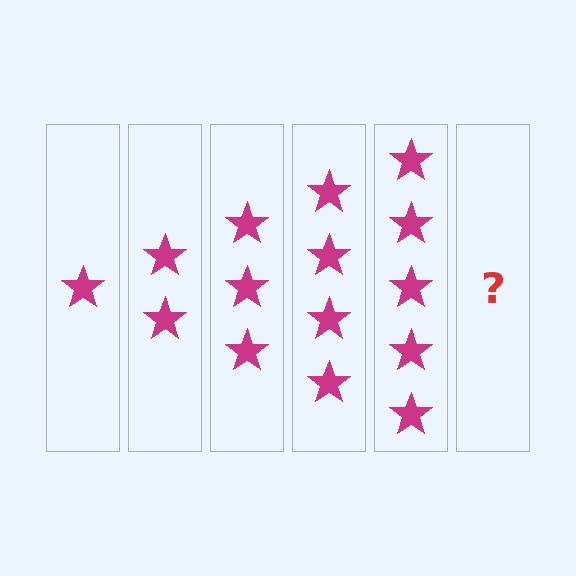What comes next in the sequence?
The next element should be 6 stars.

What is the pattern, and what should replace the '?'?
The pattern is that each step adds one more star. The '?' should be 6 stars.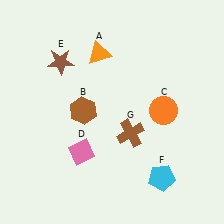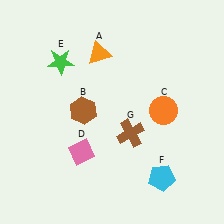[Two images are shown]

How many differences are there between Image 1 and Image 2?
There is 1 difference between the two images.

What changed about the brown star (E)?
In Image 1, E is brown. In Image 2, it changed to green.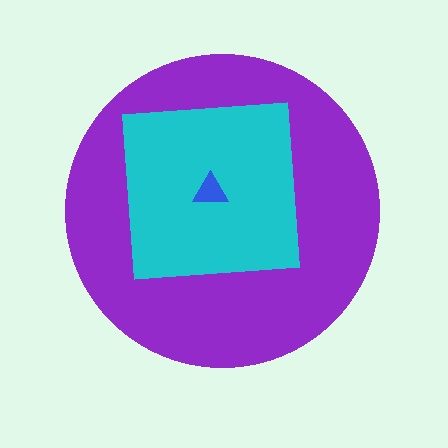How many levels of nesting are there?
3.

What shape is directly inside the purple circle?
The cyan square.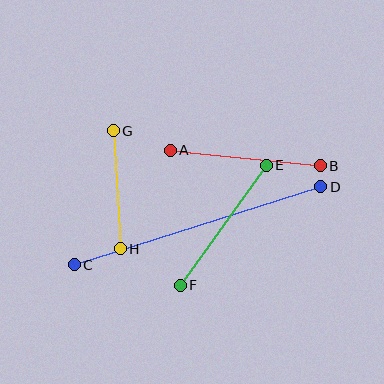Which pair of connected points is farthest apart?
Points C and D are farthest apart.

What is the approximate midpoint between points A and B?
The midpoint is at approximately (245, 158) pixels.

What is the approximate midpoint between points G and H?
The midpoint is at approximately (117, 190) pixels.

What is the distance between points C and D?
The distance is approximately 258 pixels.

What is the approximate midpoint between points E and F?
The midpoint is at approximately (223, 225) pixels.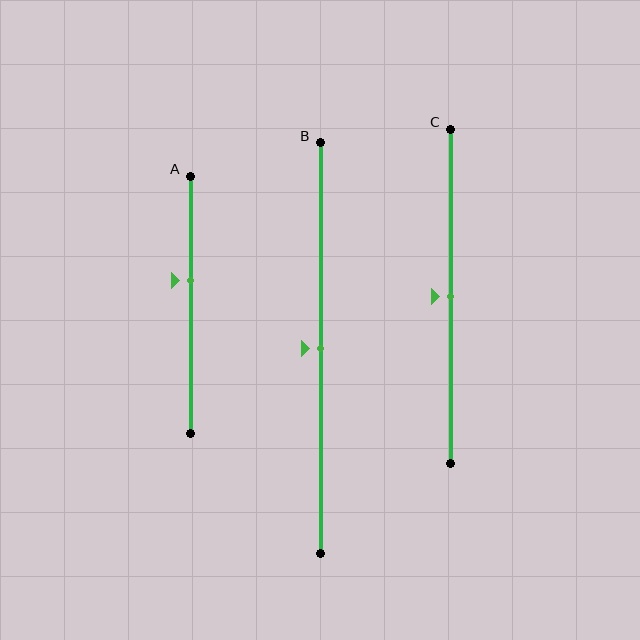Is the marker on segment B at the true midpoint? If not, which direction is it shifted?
Yes, the marker on segment B is at the true midpoint.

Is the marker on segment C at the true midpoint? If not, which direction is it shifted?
Yes, the marker on segment C is at the true midpoint.